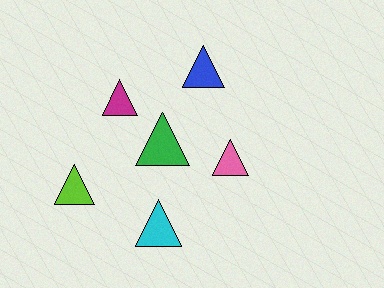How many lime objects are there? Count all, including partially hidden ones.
There is 1 lime object.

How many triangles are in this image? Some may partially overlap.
There are 6 triangles.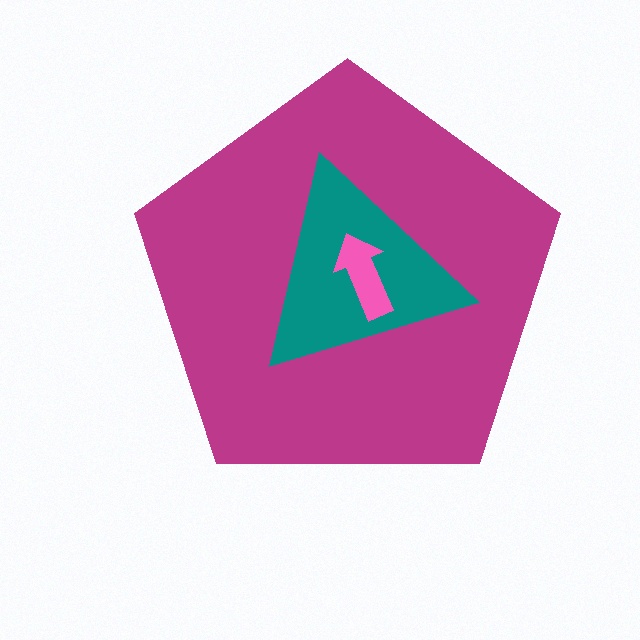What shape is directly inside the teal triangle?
The pink arrow.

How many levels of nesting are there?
3.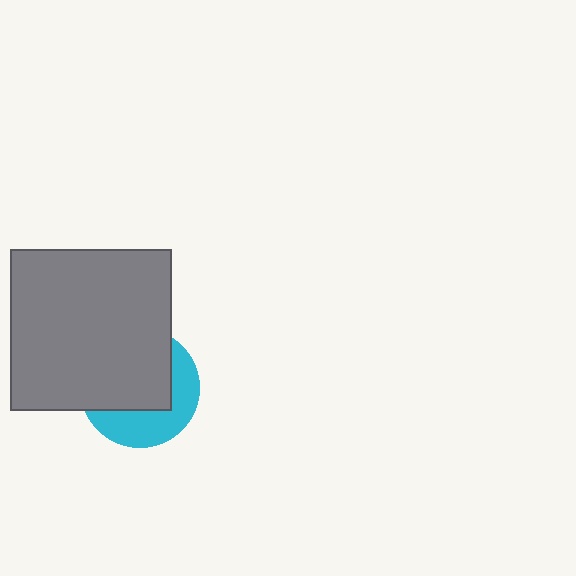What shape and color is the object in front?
The object in front is a gray square.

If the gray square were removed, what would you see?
You would see the complete cyan circle.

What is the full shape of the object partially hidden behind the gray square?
The partially hidden object is a cyan circle.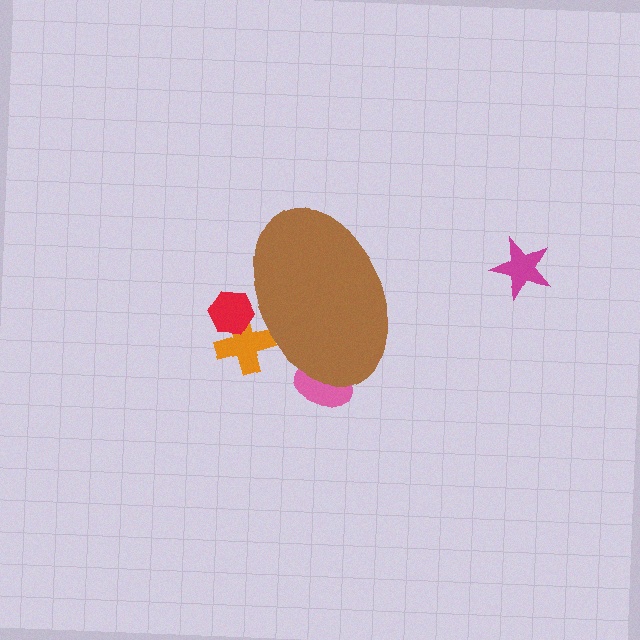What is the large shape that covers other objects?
A brown ellipse.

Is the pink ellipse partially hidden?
Yes, the pink ellipse is partially hidden behind the brown ellipse.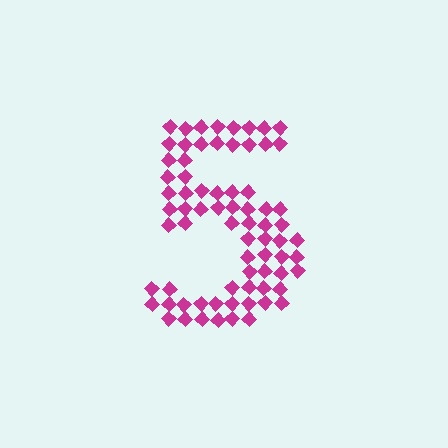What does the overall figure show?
The overall figure shows the digit 5.